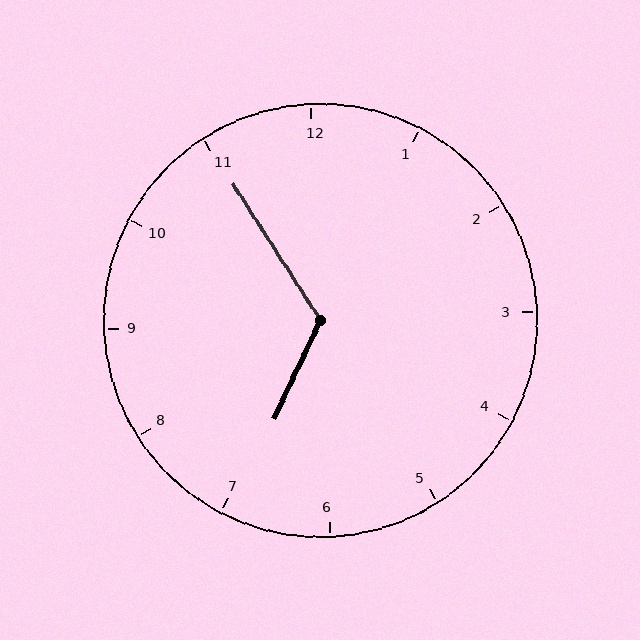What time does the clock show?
6:55.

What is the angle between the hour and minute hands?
Approximately 122 degrees.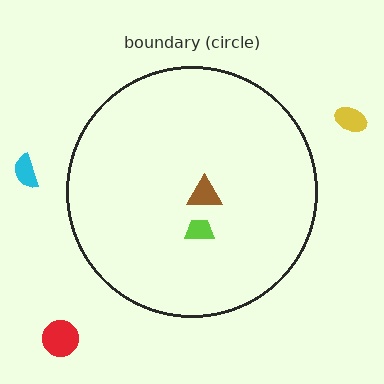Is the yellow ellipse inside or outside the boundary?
Outside.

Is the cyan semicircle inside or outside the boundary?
Outside.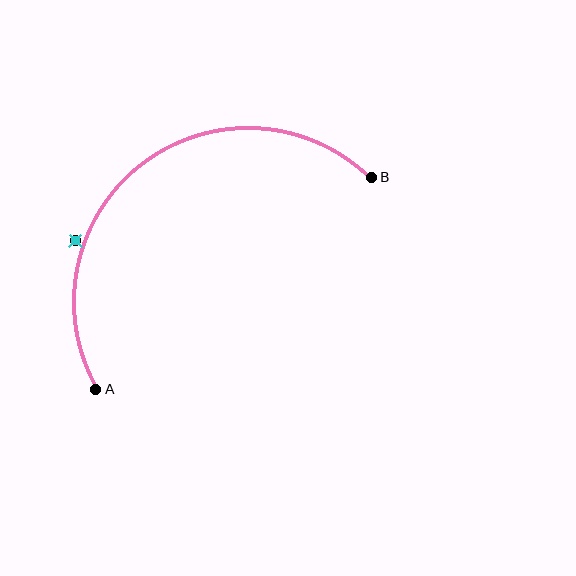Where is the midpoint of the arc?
The arc midpoint is the point on the curve farthest from the straight line joining A and B. It sits above and to the left of that line.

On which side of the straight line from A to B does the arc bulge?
The arc bulges above and to the left of the straight line connecting A and B.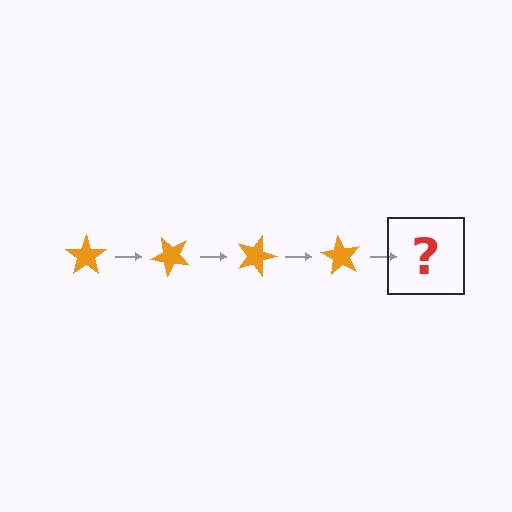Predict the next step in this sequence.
The next step is an orange star rotated 180 degrees.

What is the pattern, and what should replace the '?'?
The pattern is that the star rotates 45 degrees each step. The '?' should be an orange star rotated 180 degrees.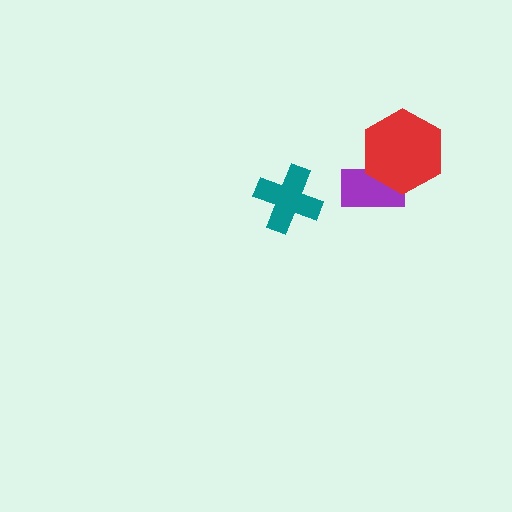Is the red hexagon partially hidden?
No, no other shape covers it.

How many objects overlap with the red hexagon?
1 object overlaps with the red hexagon.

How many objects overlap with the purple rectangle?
1 object overlaps with the purple rectangle.